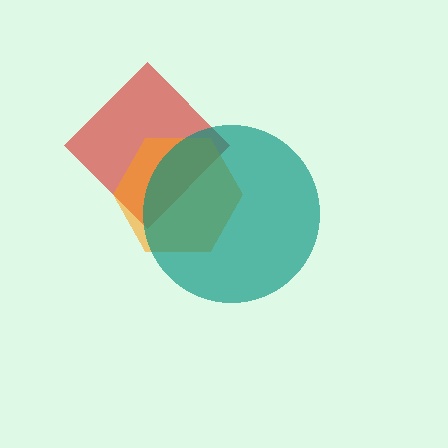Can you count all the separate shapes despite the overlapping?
Yes, there are 3 separate shapes.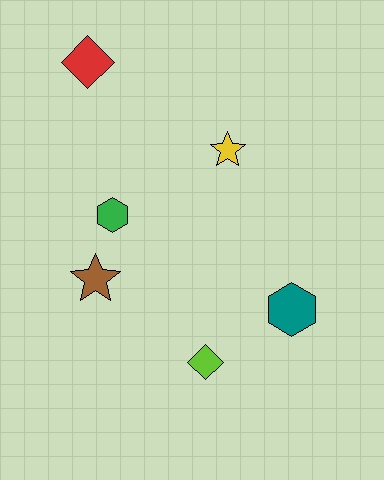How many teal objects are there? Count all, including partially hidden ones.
There is 1 teal object.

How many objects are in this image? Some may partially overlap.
There are 6 objects.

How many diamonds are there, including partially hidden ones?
There are 2 diamonds.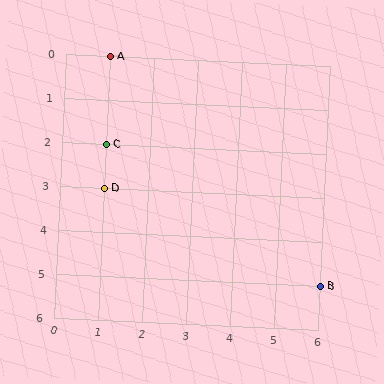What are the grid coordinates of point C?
Point C is at grid coordinates (1, 2).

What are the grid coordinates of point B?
Point B is at grid coordinates (6, 5).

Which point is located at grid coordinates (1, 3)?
Point D is at (1, 3).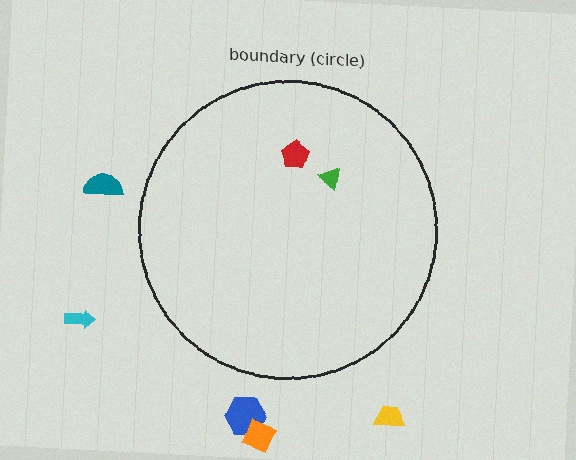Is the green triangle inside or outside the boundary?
Inside.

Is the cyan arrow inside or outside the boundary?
Outside.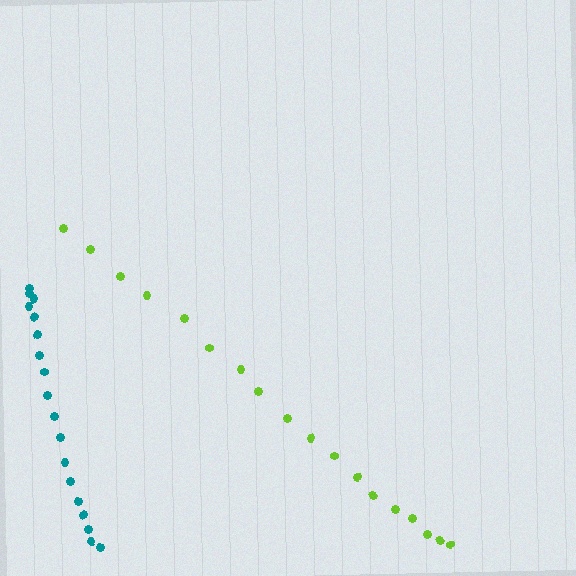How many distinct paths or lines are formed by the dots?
There are 2 distinct paths.